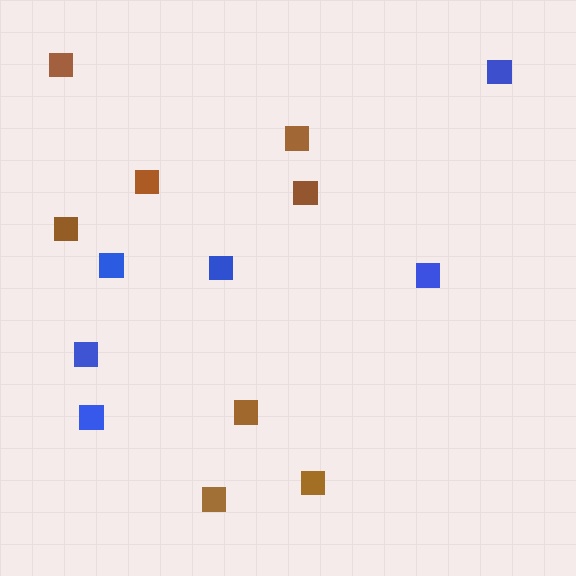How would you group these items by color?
There are 2 groups: one group of brown squares (8) and one group of blue squares (6).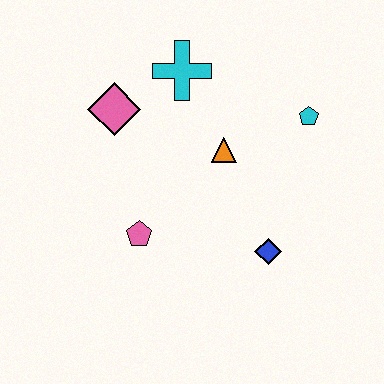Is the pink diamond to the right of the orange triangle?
No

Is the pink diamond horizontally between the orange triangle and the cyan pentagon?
No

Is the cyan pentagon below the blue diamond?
No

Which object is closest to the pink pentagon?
The orange triangle is closest to the pink pentagon.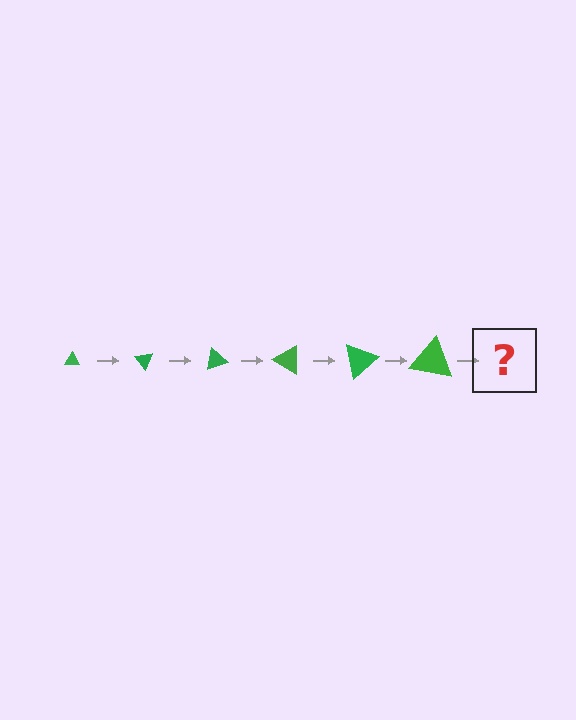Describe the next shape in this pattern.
It should be a triangle, larger than the previous one and rotated 300 degrees from the start.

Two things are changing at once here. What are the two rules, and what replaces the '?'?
The two rules are that the triangle grows larger each step and it rotates 50 degrees each step. The '?' should be a triangle, larger than the previous one and rotated 300 degrees from the start.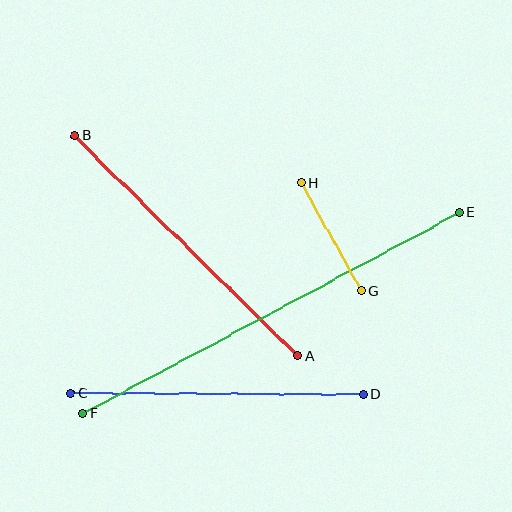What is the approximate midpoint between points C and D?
The midpoint is at approximately (217, 394) pixels.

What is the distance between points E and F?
The distance is approximately 427 pixels.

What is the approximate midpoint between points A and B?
The midpoint is at approximately (186, 246) pixels.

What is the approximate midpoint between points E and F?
The midpoint is at approximately (271, 313) pixels.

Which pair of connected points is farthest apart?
Points E and F are farthest apart.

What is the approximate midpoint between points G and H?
The midpoint is at approximately (331, 237) pixels.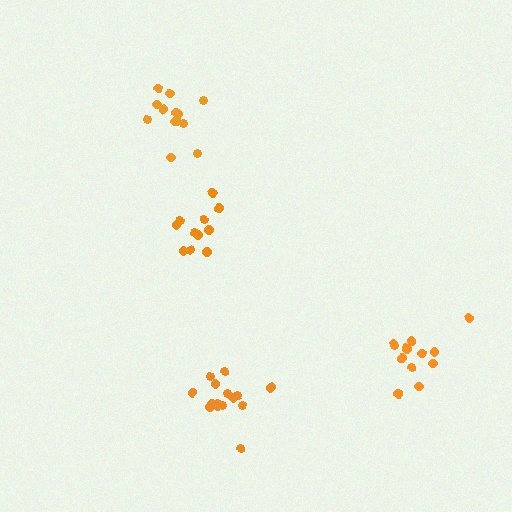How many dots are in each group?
Group 1: 13 dots, Group 2: 14 dots, Group 3: 15 dots, Group 4: 11 dots (53 total).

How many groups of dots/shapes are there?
There are 4 groups.